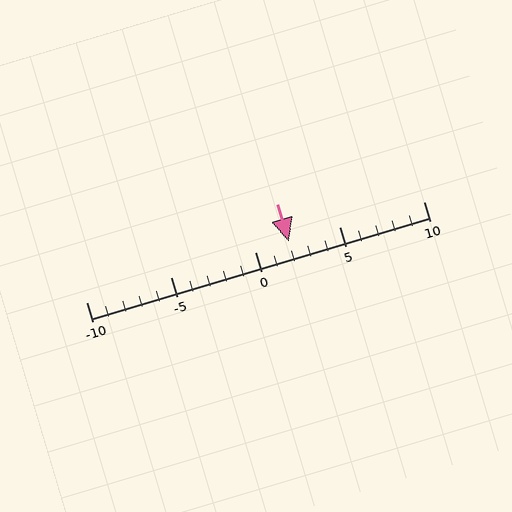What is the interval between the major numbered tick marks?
The major tick marks are spaced 5 units apart.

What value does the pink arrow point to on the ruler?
The pink arrow points to approximately 2.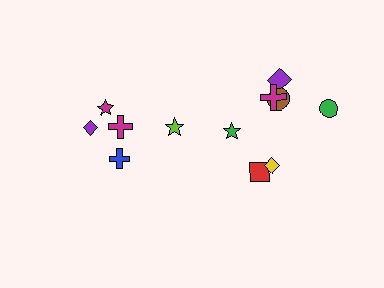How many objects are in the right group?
There are 8 objects.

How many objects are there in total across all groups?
There are 13 objects.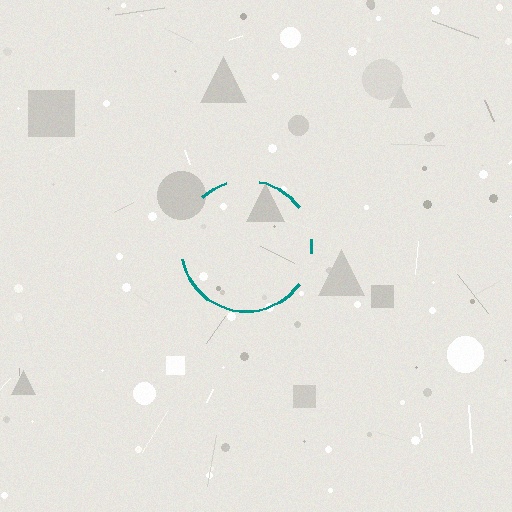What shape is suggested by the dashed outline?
The dashed outline suggests a circle.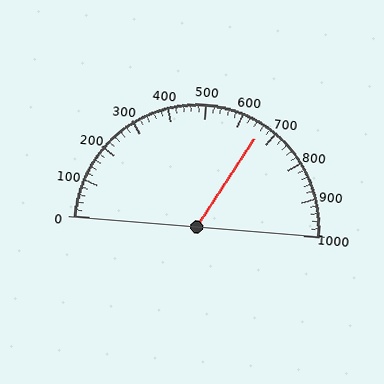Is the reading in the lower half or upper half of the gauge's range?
The reading is in the upper half of the range (0 to 1000).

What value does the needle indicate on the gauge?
The needle indicates approximately 660.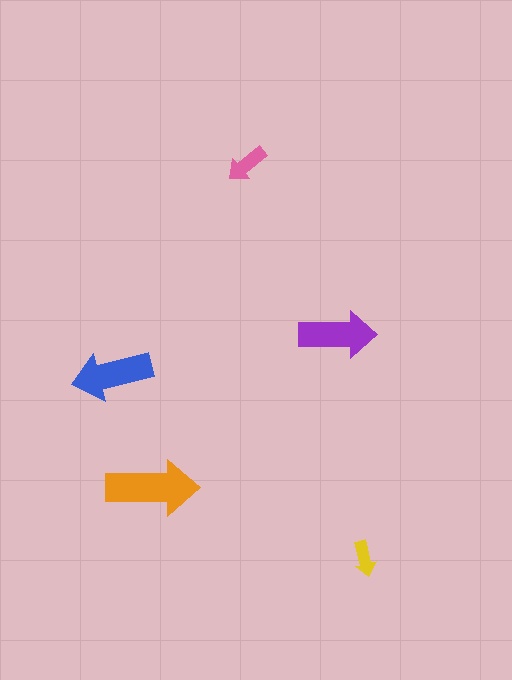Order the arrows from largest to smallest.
the orange one, the blue one, the purple one, the pink one, the yellow one.